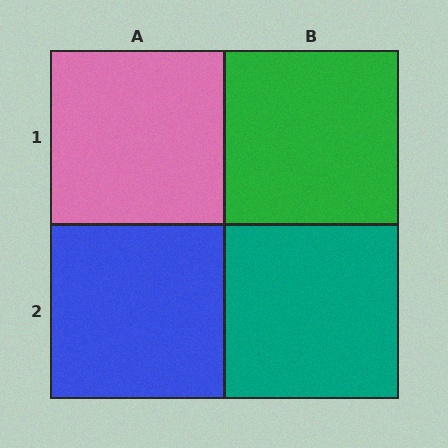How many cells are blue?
1 cell is blue.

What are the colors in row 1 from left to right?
Pink, green.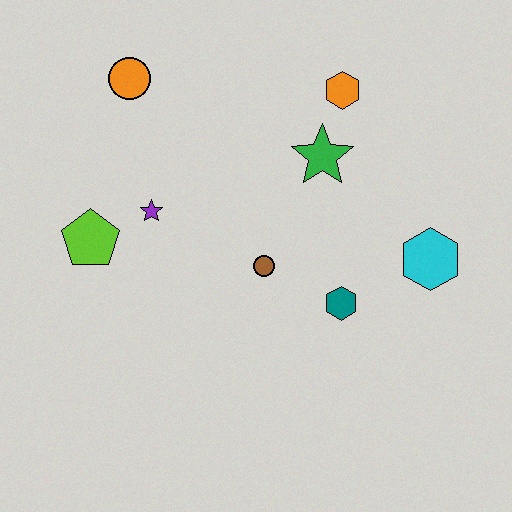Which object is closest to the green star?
The orange hexagon is closest to the green star.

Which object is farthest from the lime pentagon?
The cyan hexagon is farthest from the lime pentagon.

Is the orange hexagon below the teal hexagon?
No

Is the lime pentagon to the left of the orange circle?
Yes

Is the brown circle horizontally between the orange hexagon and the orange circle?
Yes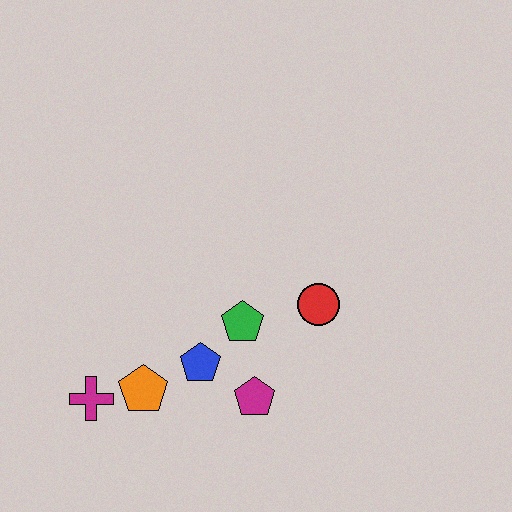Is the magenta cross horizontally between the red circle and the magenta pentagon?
No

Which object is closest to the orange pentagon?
The magenta cross is closest to the orange pentagon.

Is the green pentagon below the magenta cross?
No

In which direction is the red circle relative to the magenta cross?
The red circle is to the right of the magenta cross.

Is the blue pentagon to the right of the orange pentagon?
Yes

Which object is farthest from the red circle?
The magenta cross is farthest from the red circle.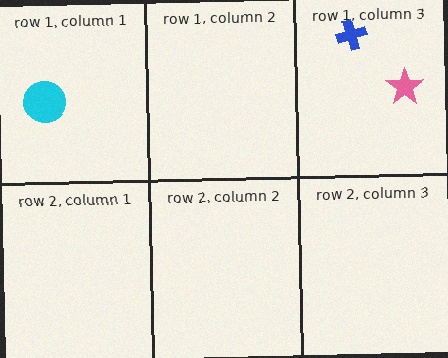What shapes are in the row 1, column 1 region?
The cyan circle.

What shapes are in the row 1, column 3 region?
The blue cross, the pink star.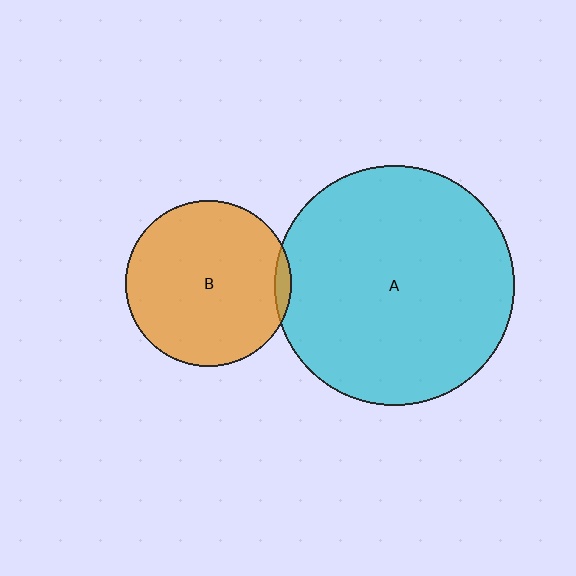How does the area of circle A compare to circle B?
Approximately 2.1 times.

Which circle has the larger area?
Circle A (cyan).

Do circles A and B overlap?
Yes.